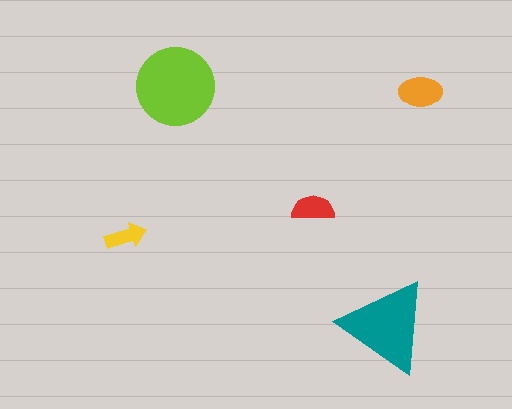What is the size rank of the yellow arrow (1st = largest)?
5th.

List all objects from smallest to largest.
The yellow arrow, the red semicircle, the orange ellipse, the teal triangle, the lime circle.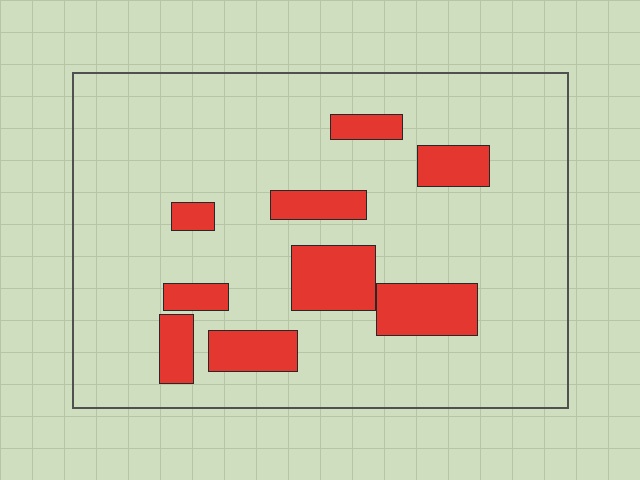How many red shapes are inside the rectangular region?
9.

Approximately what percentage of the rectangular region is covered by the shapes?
Approximately 15%.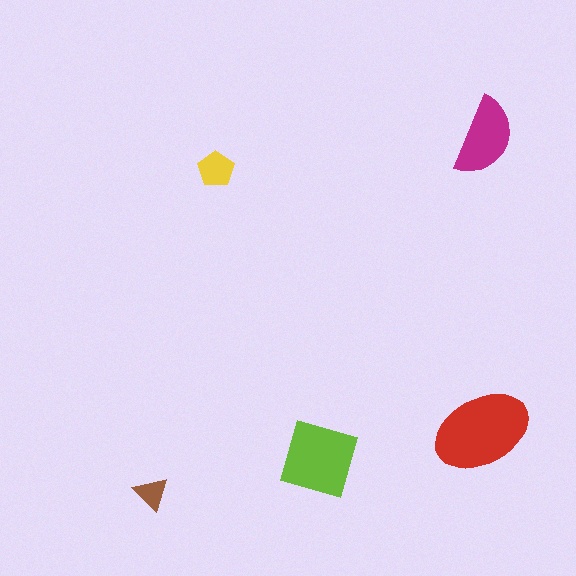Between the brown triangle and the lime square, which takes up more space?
The lime square.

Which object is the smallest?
The brown triangle.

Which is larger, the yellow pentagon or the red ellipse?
The red ellipse.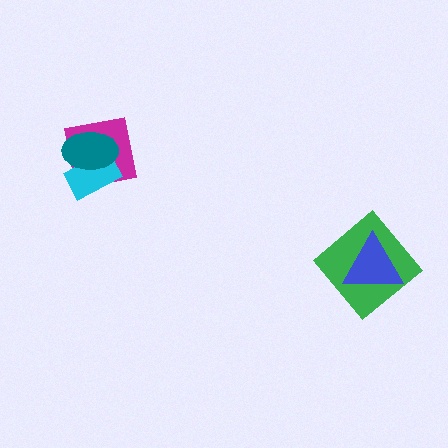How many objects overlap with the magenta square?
2 objects overlap with the magenta square.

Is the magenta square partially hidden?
Yes, it is partially covered by another shape.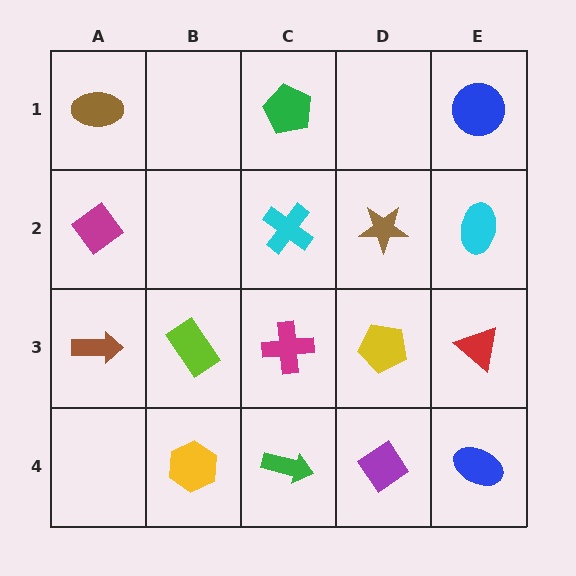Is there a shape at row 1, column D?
No, that cell is empty.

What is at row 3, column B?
A lime rectangle.